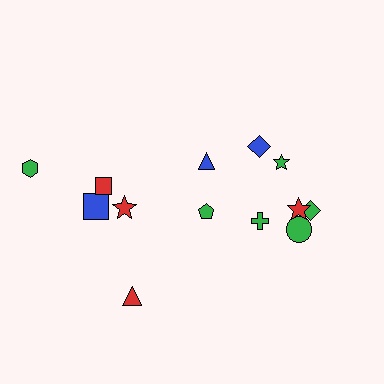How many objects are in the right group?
There are 8 objects.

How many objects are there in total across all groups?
There are 13 objects.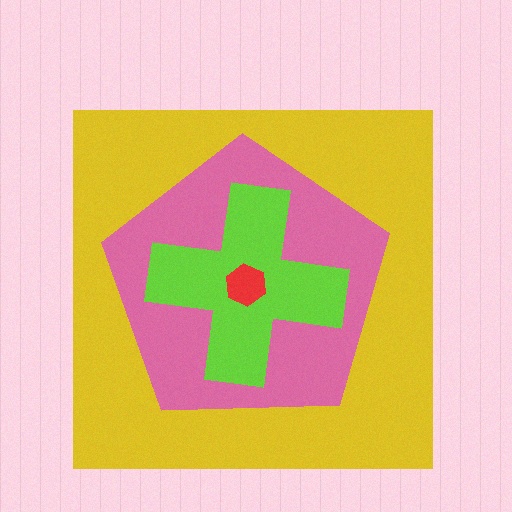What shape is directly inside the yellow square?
The pink pentagon.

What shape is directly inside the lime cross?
The red hexagon.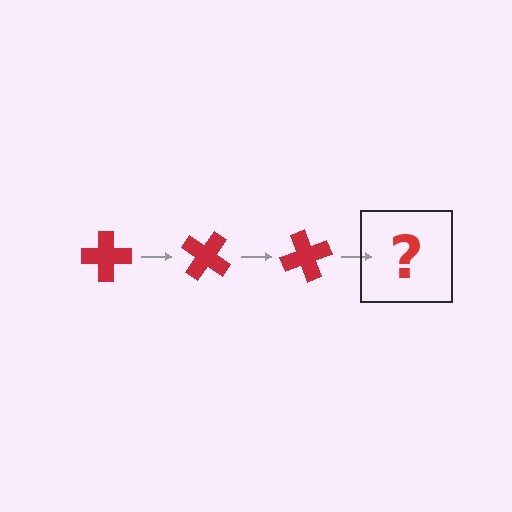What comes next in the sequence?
The next element should be a red cross rotated 105 degrees.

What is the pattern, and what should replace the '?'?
The pattern is that the cross rotates 35 degrees each step. The '?' should be a red cross rotated 105 degrees.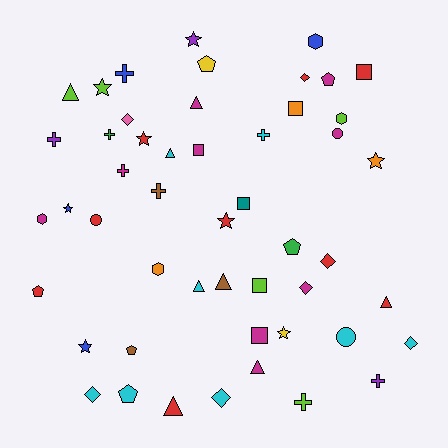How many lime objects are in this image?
There are 5 lime objects.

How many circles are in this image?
There are 3 circles.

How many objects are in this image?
There are 50 objects.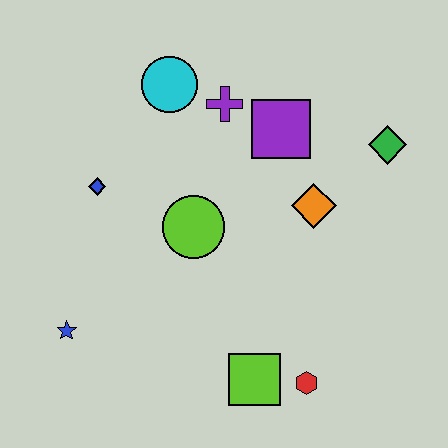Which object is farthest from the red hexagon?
The cyan circle is farthest from the red hexagon.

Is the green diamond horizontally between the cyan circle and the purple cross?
No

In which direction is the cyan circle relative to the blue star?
The cyan circle is above the blue star.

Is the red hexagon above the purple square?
No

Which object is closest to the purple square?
The purple cross is closest to the purple square.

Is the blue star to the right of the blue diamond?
No